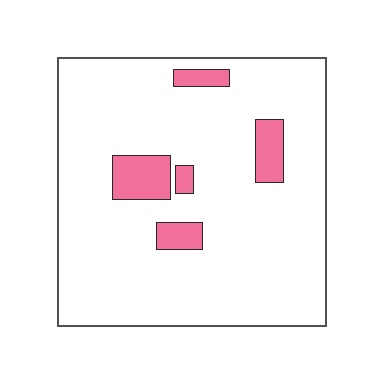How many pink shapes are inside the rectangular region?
5.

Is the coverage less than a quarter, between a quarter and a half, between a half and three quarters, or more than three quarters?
Less than a quarter.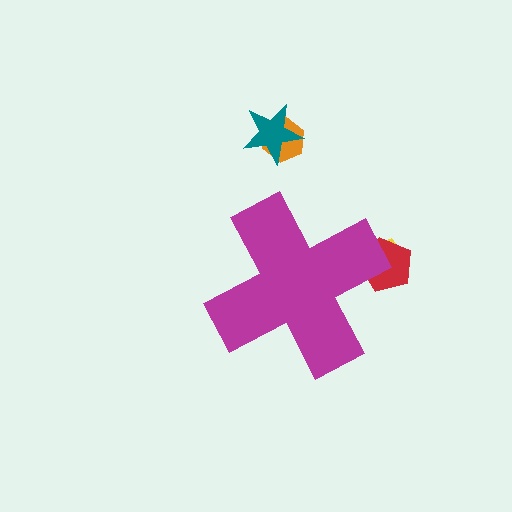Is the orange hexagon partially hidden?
No, the orange hexagon is fully visible.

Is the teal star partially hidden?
No, the teal star is fully visible.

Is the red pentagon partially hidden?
Yes, the red pentagon is partially hidden behind the magenta cross.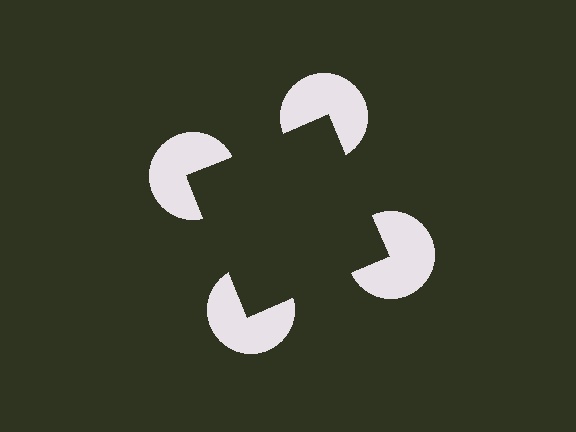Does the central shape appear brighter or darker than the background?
It typically appears slightly darker than the background, even though no actual brightness change is drawn.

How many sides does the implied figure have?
4 sides.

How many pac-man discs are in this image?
There are 4 — one at each vertex of the illusory square.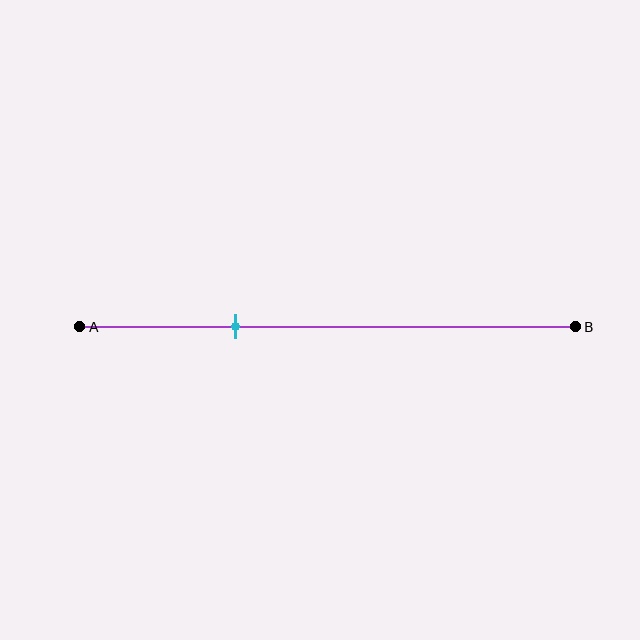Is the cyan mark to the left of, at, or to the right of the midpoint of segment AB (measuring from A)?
The cyan mark is to the left of the midpoint of segment AB.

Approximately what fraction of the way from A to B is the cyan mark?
The cyan mark is approximately 30% of the way from A to B.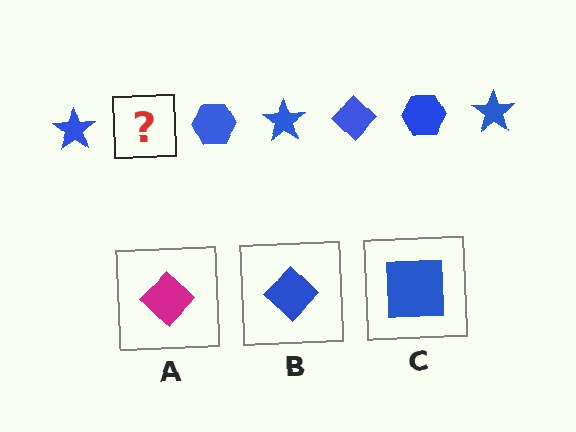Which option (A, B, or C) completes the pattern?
B.